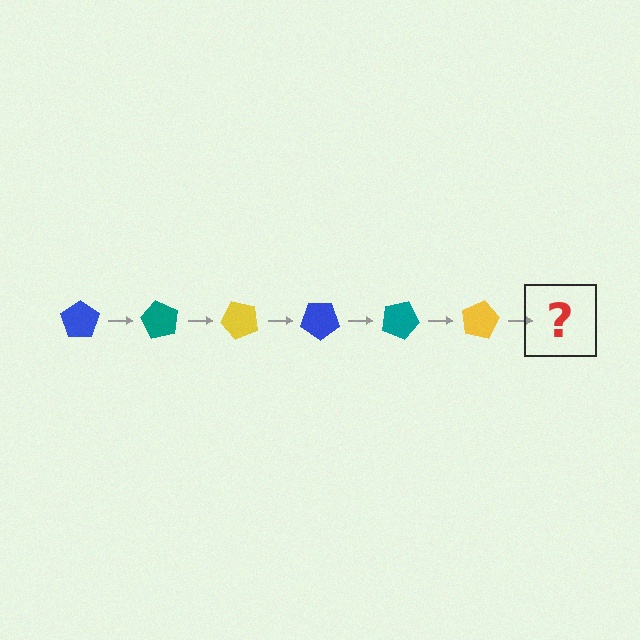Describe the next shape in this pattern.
It should be a blue pentagon, rotated 360 degrees from the start.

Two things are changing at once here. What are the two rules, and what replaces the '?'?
The two rules are that it rotates 60 degrees each step and the color cycles through blue, teal, and yellow. The '?' should be a blue pentagon, rotated 360 degrees from the start.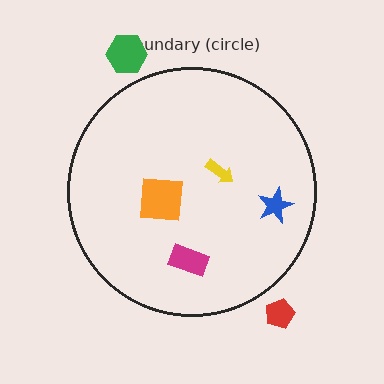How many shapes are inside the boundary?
4 inside, 2 outside.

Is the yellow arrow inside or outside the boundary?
Inside.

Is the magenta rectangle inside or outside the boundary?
Inside.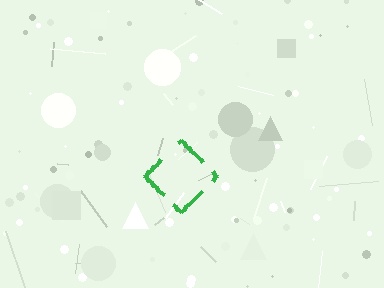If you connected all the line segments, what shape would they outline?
They would outline a diamond.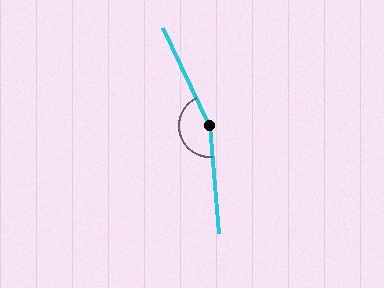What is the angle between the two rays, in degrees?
Approximately 159 degrees.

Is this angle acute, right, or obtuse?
It is obtuse.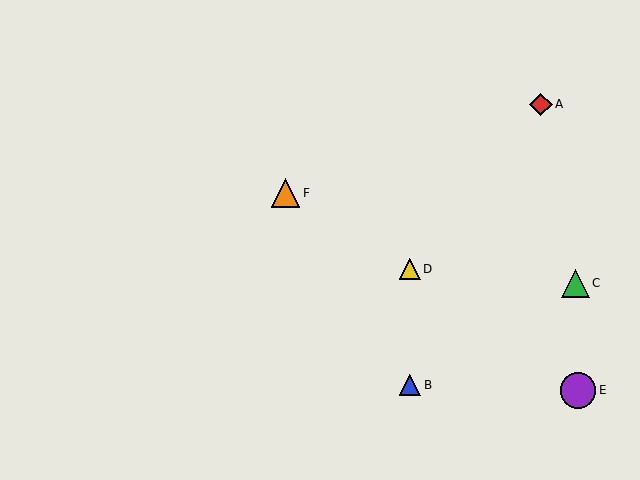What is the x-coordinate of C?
Object C is at x≈575.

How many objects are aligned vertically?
2 objects (B, D) are aligned vertically.